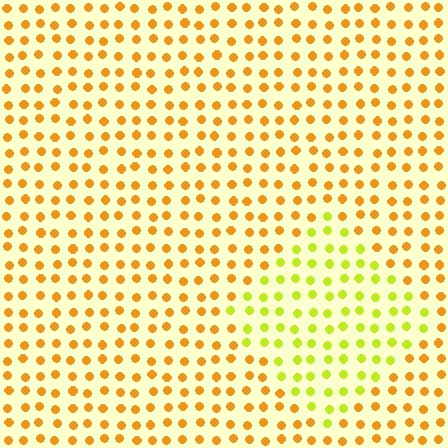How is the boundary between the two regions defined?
The boundary is defined purely by a slight shift in hue (about 39 degrees). Spacing, size, and orientation are identical on both sides.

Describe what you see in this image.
The image is filled with small orange elements in a uniform arrangement. A diamond-shaped region is visible where the elements are tinted to a slightly different hue, forming a subtle color boundary.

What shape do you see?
I see a diamond.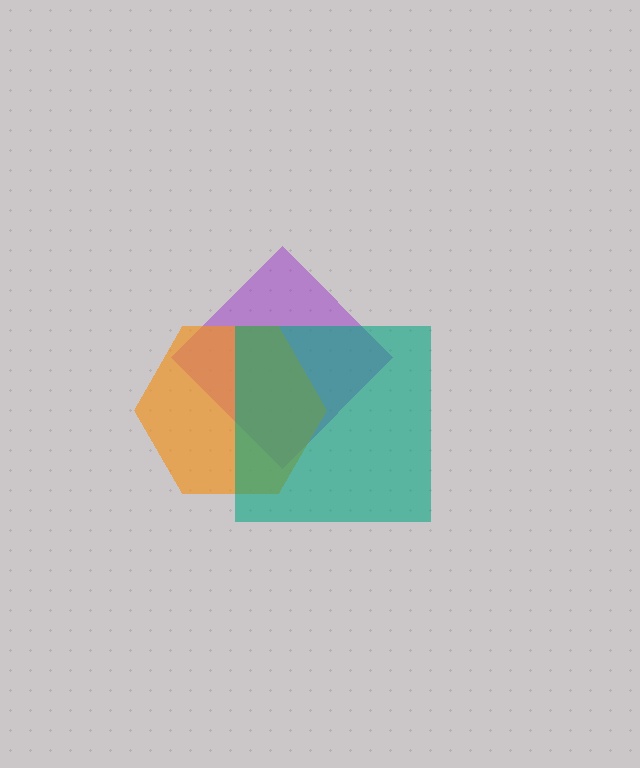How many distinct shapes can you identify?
There are 3 distinct shapes: a purple diamond, an orange hexagon, a teal square.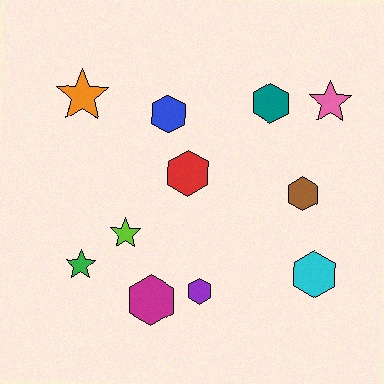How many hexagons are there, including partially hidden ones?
There are 7 hexagons.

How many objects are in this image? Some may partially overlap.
There are 11 objects.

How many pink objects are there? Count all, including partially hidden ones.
There is 1 pink object.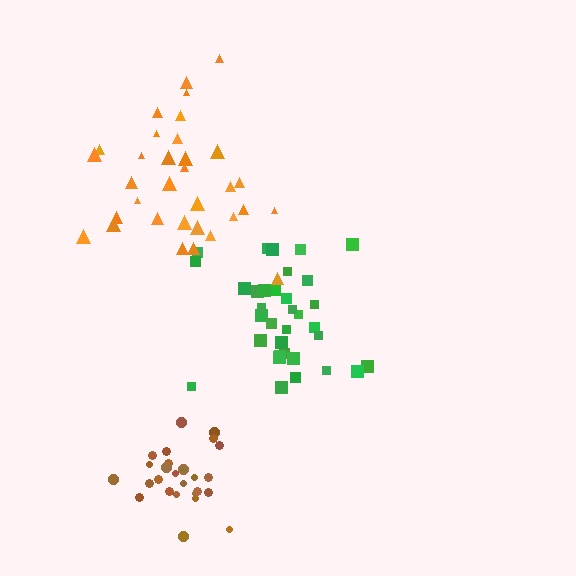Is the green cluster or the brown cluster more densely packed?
Brown.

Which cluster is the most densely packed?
Brown.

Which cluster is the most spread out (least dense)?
Orange.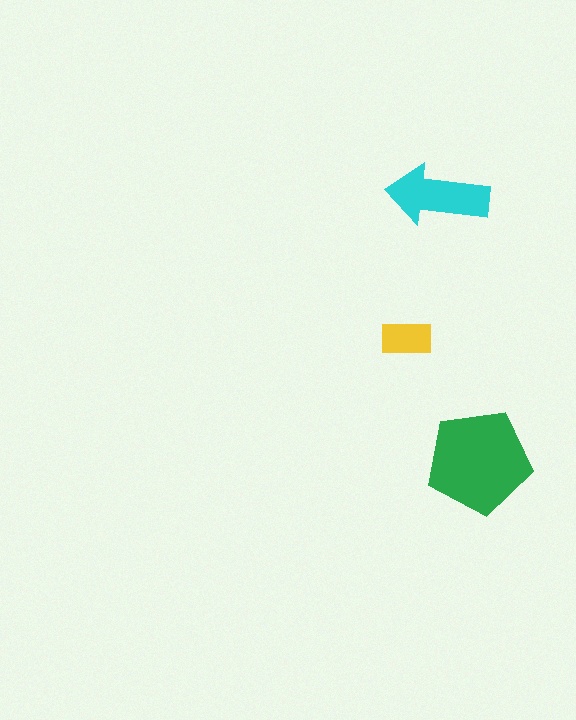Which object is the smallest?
The yellow rectangle.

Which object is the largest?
The green pentagon.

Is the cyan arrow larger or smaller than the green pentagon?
Smaller.